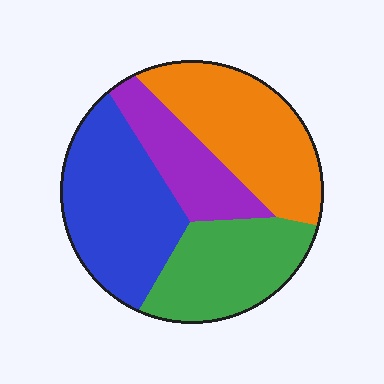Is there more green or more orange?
Orange.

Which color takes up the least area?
Purple, at roughly 15%.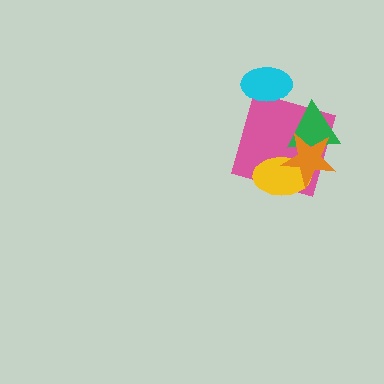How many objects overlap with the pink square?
3 objects overlap with the pink square.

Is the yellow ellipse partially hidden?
Yes, it is partially covered by another shape.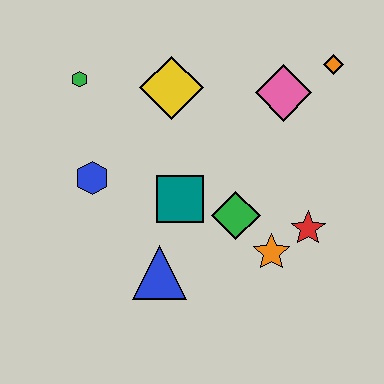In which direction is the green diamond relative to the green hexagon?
The green diamond is to the right of the green hexagon.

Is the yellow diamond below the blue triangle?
No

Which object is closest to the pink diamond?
The orange diamond is closest to the pink diamond.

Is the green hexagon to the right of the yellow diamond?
No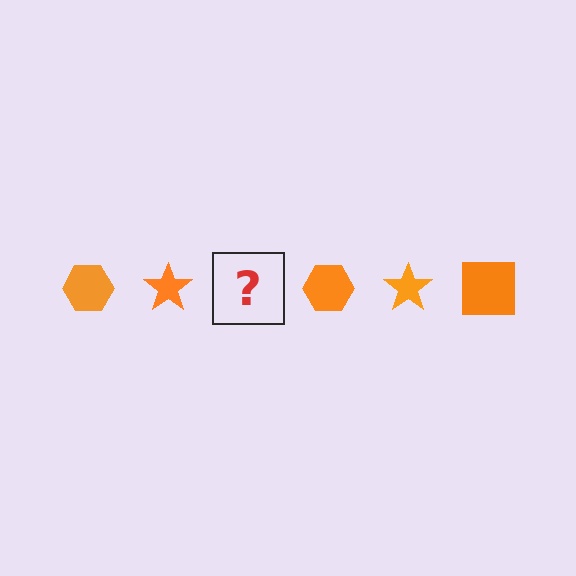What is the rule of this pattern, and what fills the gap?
The rule is that the pattern cycles through hexagon, star, square shapes in orange. The gap should be filled with an orange square.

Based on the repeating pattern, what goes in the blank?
The blank should be an orange square.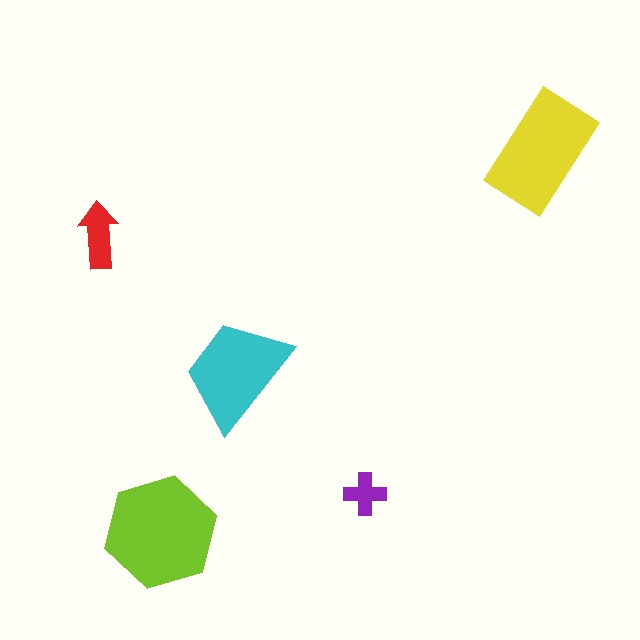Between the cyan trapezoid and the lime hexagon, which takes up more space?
The lime hexagon.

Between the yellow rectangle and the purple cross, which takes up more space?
The yellow rectangle.